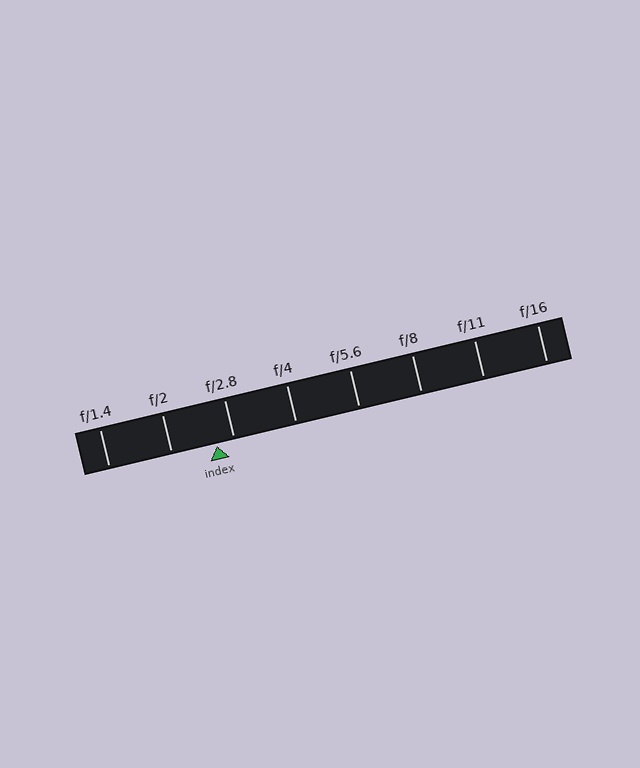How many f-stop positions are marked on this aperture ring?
There are 8 f-stop positions marked.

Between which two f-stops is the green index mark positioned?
The index mark is between f/2 and f/2.8.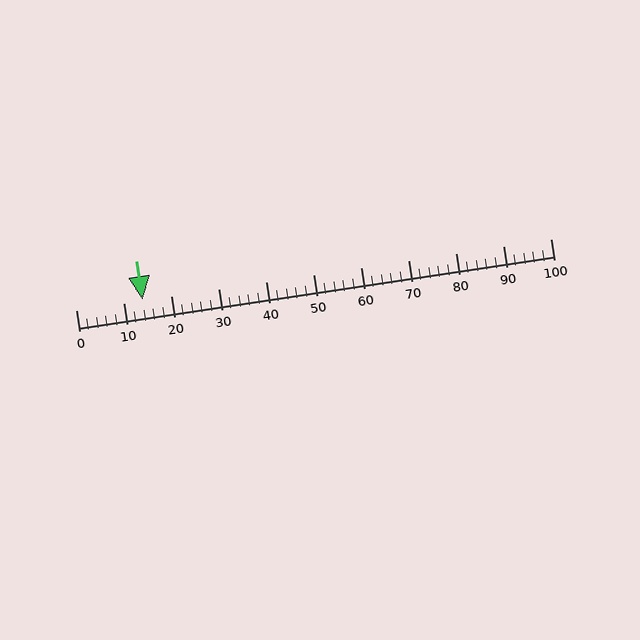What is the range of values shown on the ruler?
The ruler shows values from 0 to 100.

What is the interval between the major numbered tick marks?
The major tick marks are spaced 10 units apart.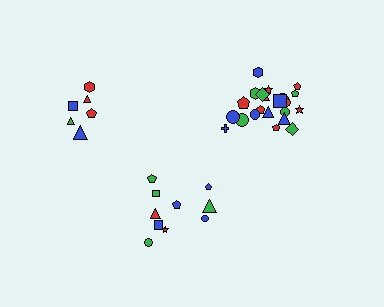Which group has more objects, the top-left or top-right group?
The top-right group.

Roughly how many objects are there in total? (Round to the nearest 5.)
Roughly 40 objects in total.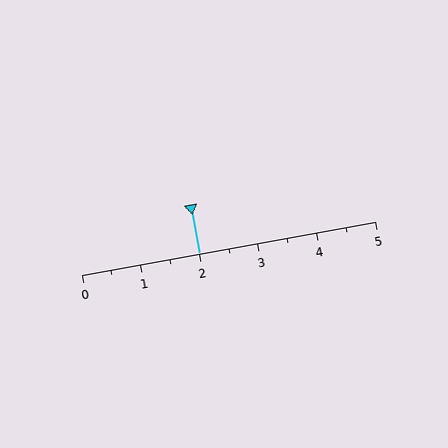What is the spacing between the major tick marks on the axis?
The major ticks are spaced 1 apart.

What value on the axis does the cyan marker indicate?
The marker indicates approximately 2.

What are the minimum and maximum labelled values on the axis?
The axis runs from 0 to 5.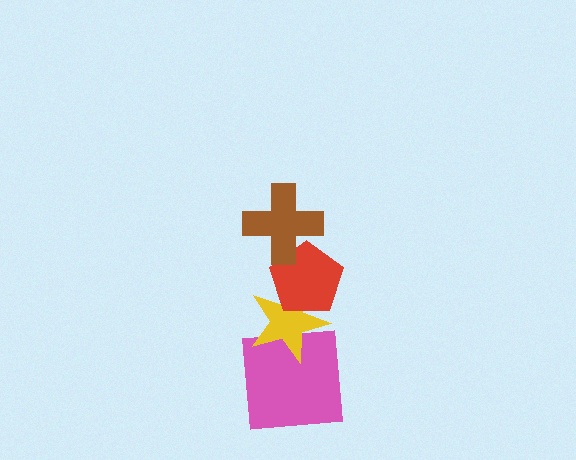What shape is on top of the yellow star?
The red pentagon is on top of the yellow star.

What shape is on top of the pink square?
The yellow star is on top of the pink square.